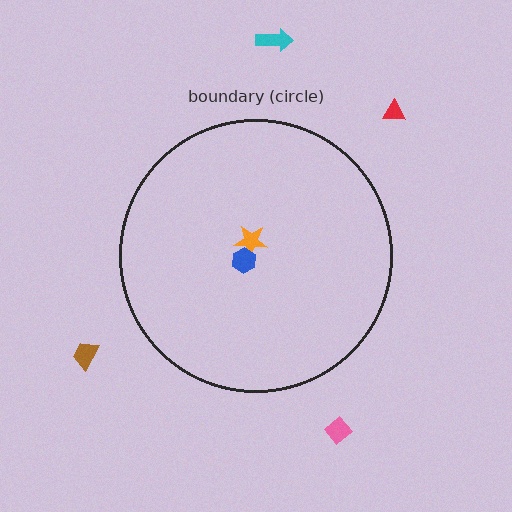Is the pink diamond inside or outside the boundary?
Outside.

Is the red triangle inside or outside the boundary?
Outside.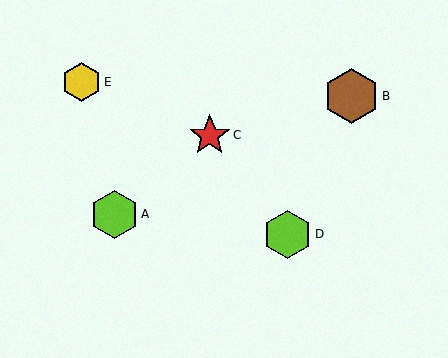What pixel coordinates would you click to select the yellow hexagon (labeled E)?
Click at (82, 82) to select the yellow hexagon E.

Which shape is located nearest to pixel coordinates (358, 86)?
The brown hexagon (labeled B) at (352, 96) is nearest to that location.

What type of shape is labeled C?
Shape C is a red star.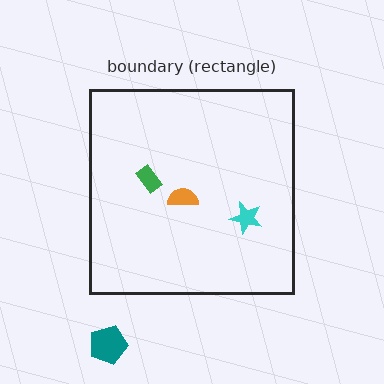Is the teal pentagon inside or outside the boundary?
Outside.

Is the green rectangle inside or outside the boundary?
Inside.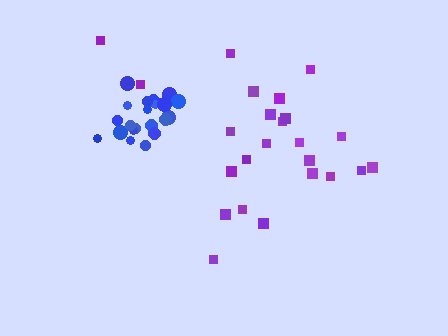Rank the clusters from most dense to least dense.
blue, purple.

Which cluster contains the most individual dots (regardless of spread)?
Purple (24).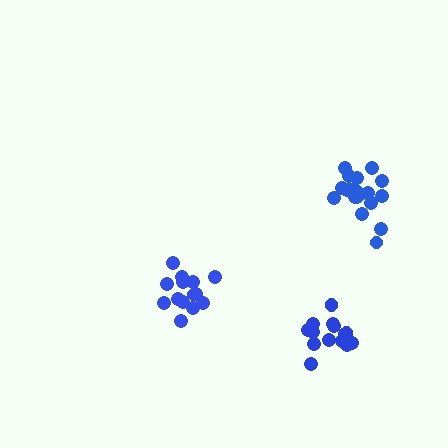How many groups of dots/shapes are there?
There are 3 groups.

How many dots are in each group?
Group 1: 14 dots, Group 2: 20 dots, Group 3: 14 dots (48 total).